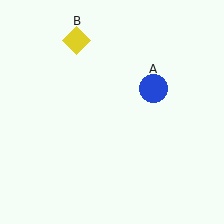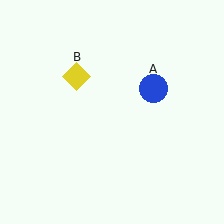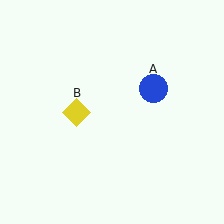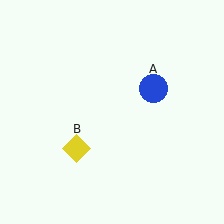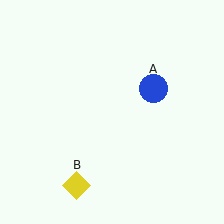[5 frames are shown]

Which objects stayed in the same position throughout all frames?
Blue circle (object A) remained stationary.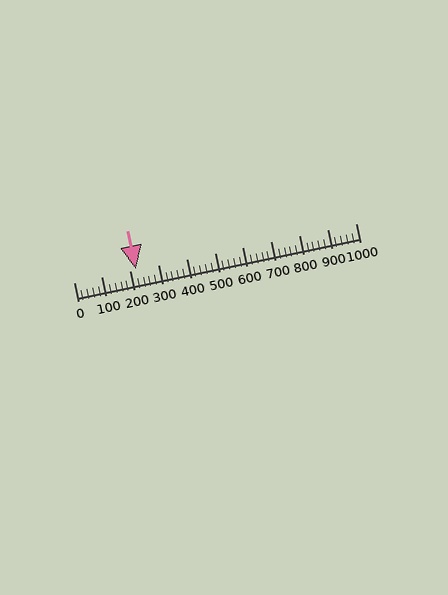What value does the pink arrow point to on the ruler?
The pink arrow points to approximately 220.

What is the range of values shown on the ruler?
The ruler shows values from 0 to 1000.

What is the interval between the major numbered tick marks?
The major tick marks are spaced 100 units apart.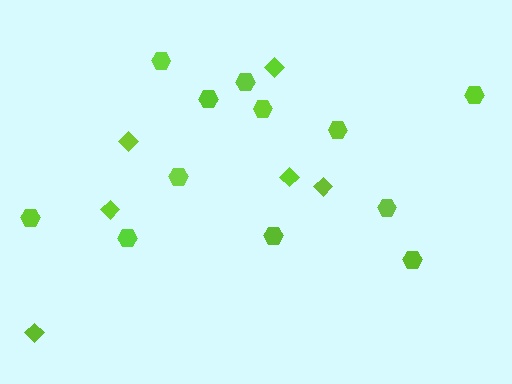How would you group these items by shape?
There are 2 groups: one group of diamonds (6) and one group of hexagons (12).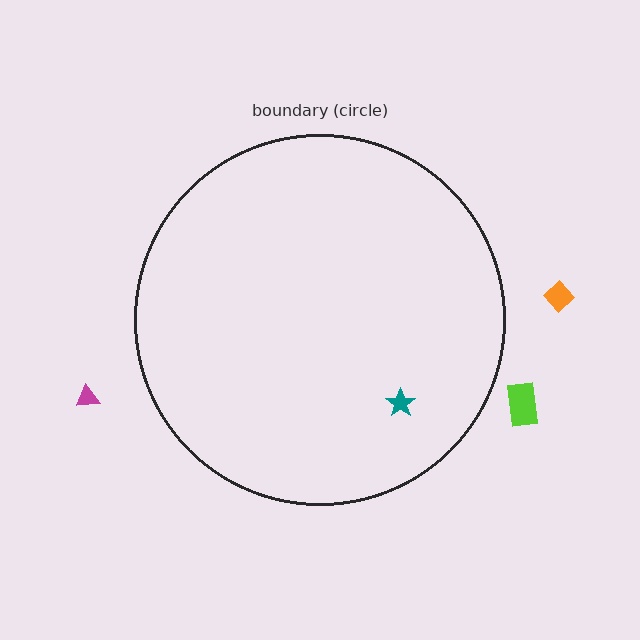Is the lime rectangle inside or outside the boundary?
Outside.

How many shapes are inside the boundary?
1 inside, 3 outside.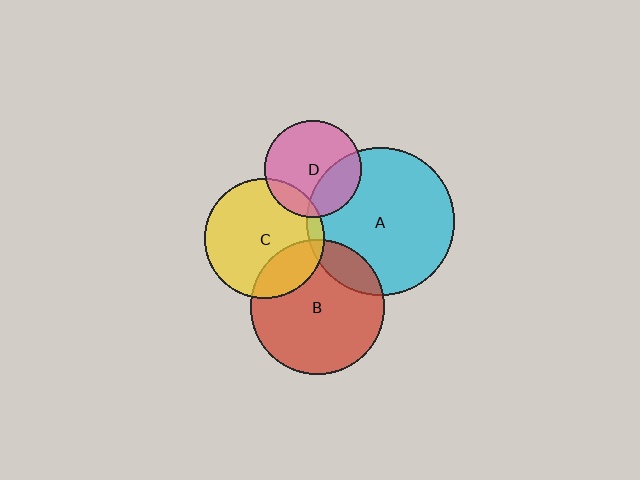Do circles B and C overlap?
Yes.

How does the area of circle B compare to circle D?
Approximately 1.9 times.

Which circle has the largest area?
Circle A (cyan).